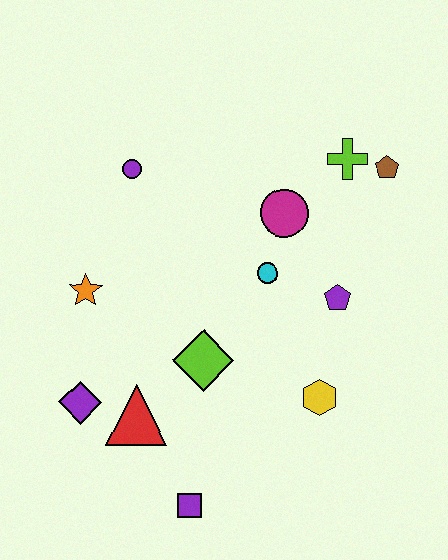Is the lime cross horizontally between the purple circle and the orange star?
No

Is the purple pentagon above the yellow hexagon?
Yes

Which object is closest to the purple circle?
The orange star is closest to the purple circle.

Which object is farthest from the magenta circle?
The purple square is farthest from the magenta circle.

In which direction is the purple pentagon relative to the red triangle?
The purple pentagon is to the right of the red triangle.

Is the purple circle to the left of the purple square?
Yes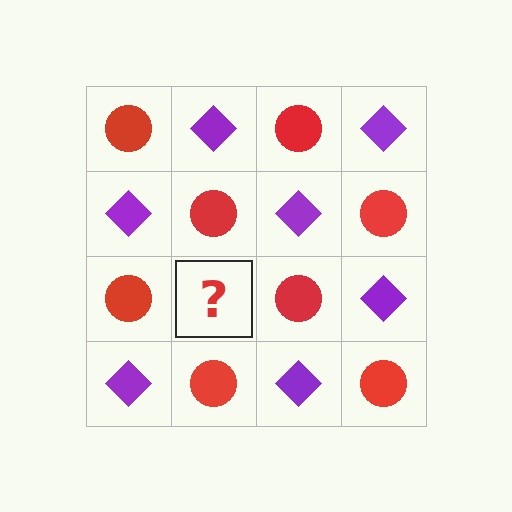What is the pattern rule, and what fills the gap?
The rule is that it alternates red circle and purple diamond in a checkerboard pattern. The gap should be filled with a purple diamond.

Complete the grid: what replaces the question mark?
The question mark should be replaced with a purple diamond.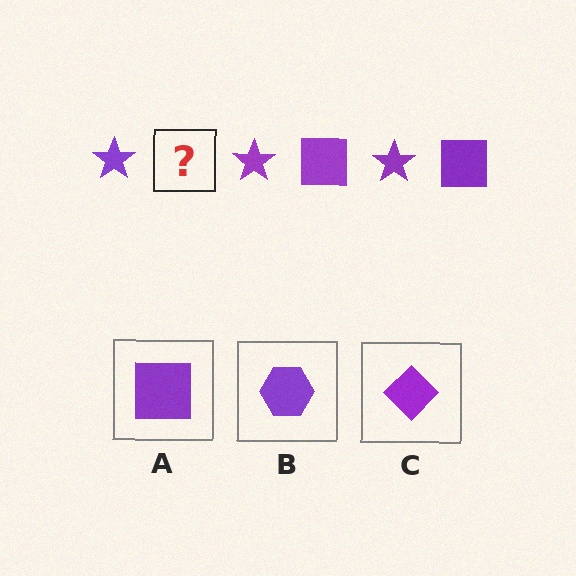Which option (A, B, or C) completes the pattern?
A.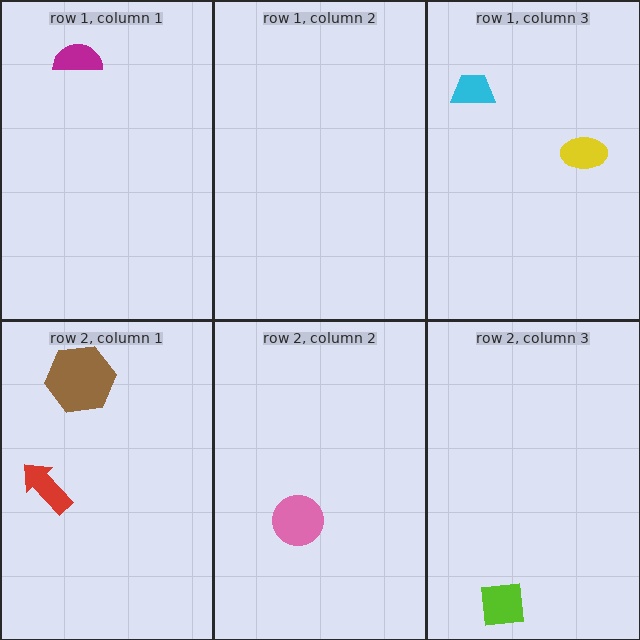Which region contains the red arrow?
The row 2, column 1 region.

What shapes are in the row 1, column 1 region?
The magenta semicircle.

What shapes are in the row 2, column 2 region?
The pink circle.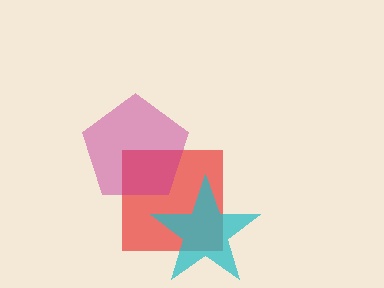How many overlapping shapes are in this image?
There are 3 overlapping shapes in the image.